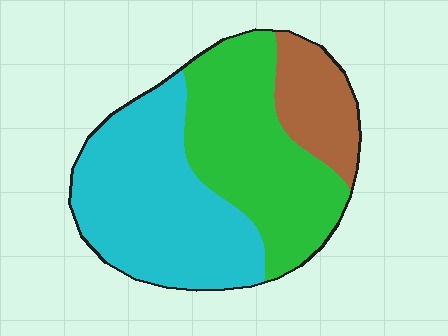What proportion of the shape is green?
Green takes up about two fifths (2/5) of the shape.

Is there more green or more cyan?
Cyan.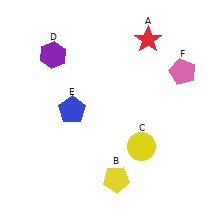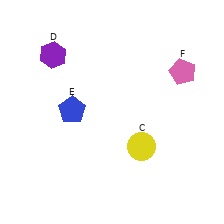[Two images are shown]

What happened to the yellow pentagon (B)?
The yellow pentagon (B) was removed in Image 2. It was in the bottom-right area of Image 1.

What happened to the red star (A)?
The red star (A) was removed in Image 2. It was in the top-right area of Image 1.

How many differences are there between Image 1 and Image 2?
There are 2 differences between the two images.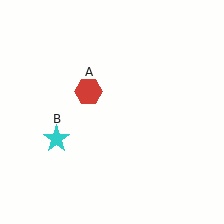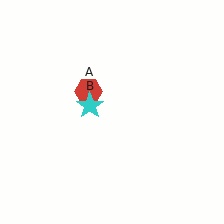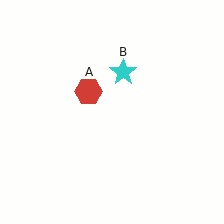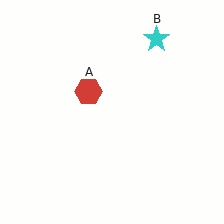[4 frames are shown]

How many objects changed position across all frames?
1 object changed position: cyan star (object B).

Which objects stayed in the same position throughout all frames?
Red hexagon (object A) remained stationary.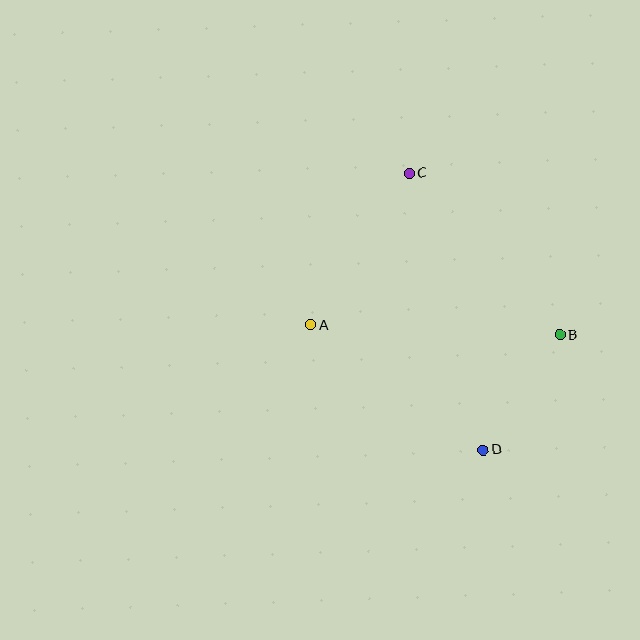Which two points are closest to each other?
Points B and D are closest to each other.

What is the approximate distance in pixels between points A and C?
The distance between A and C is approximately 181 pixels.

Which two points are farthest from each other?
Points C and D are farthest from each other.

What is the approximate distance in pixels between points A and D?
The distance between A and D is approximately 213 pixels.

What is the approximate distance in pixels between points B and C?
The distance between B and C is approximately 221 pixels.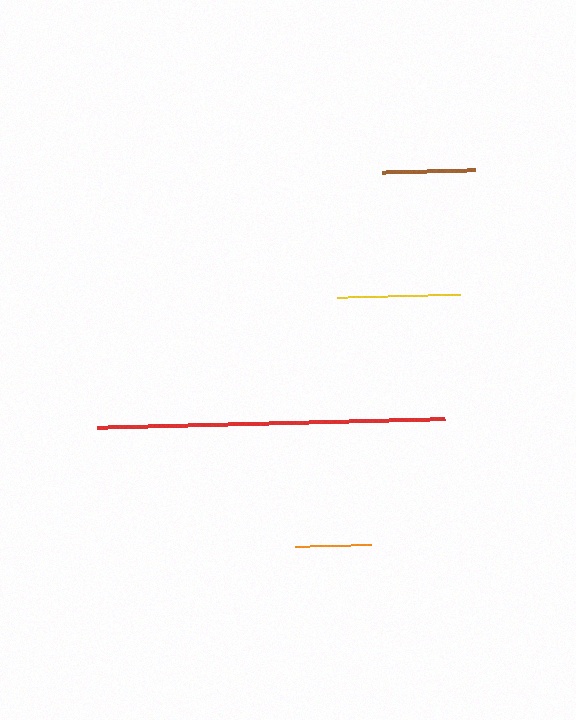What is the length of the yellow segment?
The yellow segment is approximately 123 pixels long.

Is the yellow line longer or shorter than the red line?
The red line is longer than the yellow line.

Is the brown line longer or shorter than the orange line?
The brown line is longer than the orange line.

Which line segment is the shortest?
The orange line is the shortest at approximately 76 pixels.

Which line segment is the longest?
The red line is the longest at approximately 348 pixels.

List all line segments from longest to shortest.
From longest to shortest: red, yellow, brown, orange.